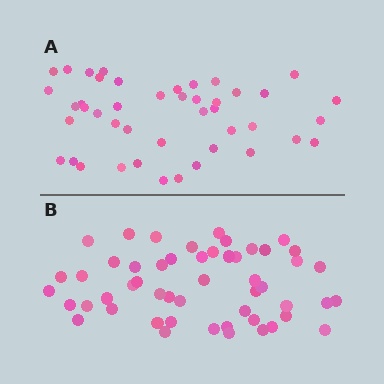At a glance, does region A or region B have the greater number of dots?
Region B (the bottom region) has more dots.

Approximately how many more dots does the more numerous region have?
Region B has roughly 8 or so more dots than region A.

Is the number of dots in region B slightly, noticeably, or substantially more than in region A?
Region B has only slightly more — the two regions are fairly close. The ratio is roughly 1.2 to 1.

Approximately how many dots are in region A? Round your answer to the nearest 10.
About 40 dots. (The exact count is 44, which rounds to 40.)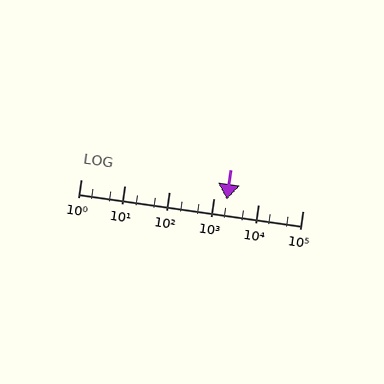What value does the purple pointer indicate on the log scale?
The pointer indicates approximately 2000.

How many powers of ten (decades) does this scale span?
The scale spans 5 decades, from 1 to 100000.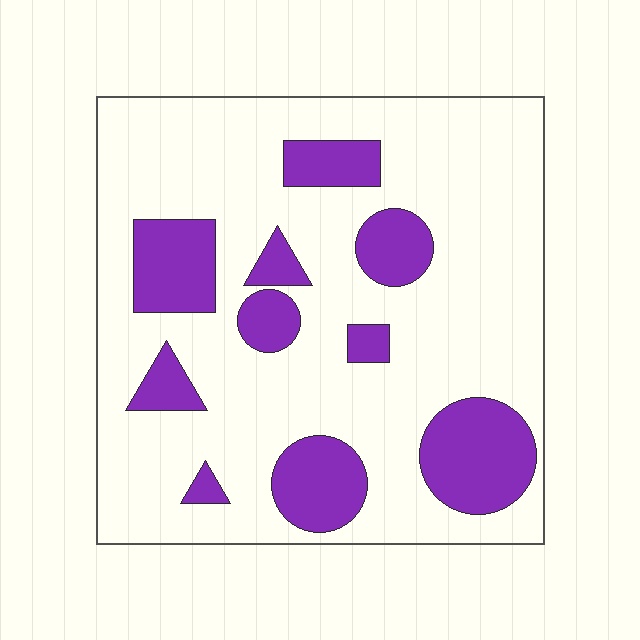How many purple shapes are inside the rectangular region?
10.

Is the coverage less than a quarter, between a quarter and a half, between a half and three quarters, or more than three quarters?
Less than a quarter.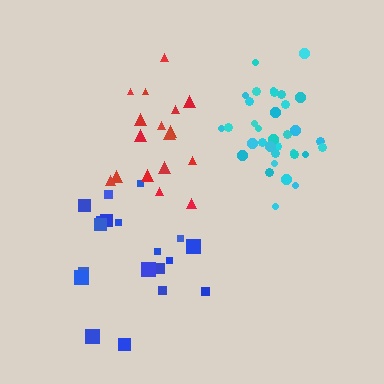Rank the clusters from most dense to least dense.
cyan, red, blue.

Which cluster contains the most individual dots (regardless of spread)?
Cyan (34).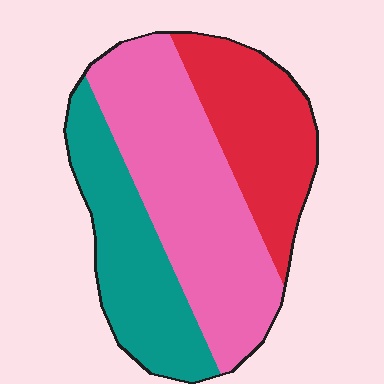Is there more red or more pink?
Pink.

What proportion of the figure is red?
Red takes up about one quarter (1/4) of the figure.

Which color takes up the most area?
Pink, at roughly 45%.